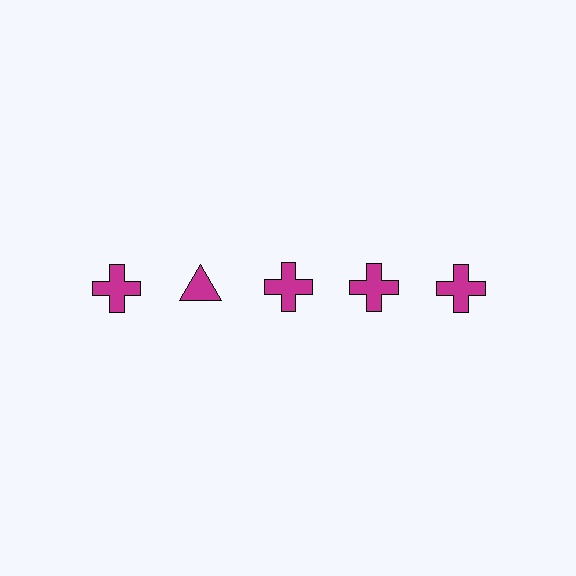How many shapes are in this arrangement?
There are 5 shapes arranged in a grid pattern.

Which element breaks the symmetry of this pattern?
The magenta triangle in the top row, second from left column breaks the symmetry. All other shapes are magenta crosses.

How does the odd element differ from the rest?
It has a different shape: triangle instead of cross.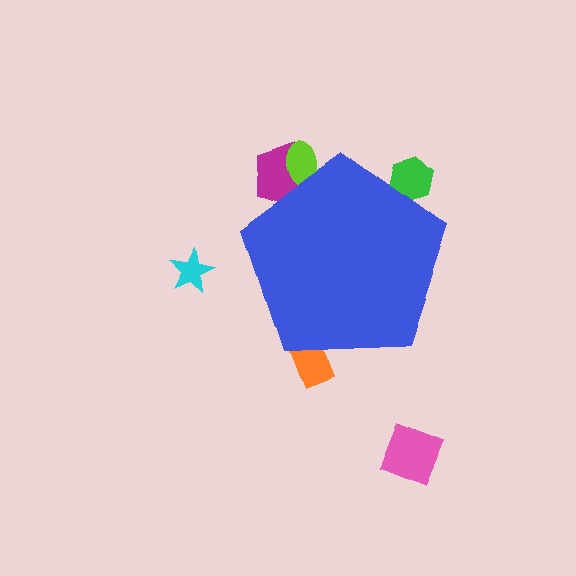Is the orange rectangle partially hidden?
Yes, the orange rectangle is partially hidden behind the blue pentagon.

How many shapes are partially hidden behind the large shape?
4 shapes are partially hidden.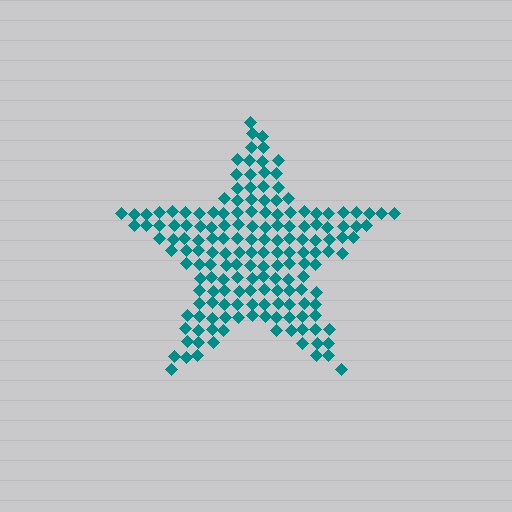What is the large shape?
The large shape is a star.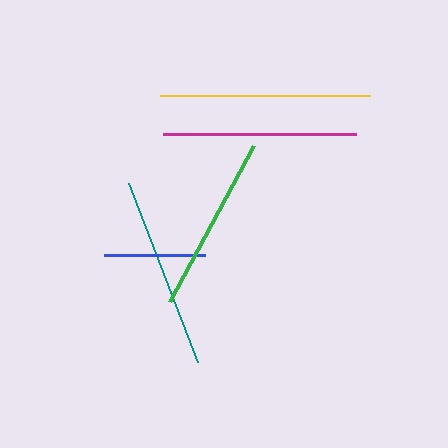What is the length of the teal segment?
The teal segment is approximately 192 pixels long.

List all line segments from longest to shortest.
From longest to shortest: yellow, magenta, teal, green, blue.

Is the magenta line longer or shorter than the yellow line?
The yellow line is longer than the magenta line.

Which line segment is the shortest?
The blue line is the shortest at approximately 101 pixels.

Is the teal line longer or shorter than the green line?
The teal line is longer than the green line.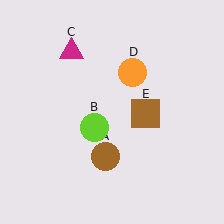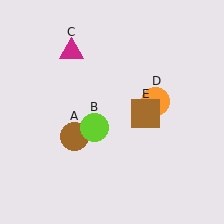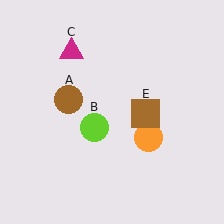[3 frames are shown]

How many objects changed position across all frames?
2 objects changed position: brown circle (object A), orange circle (object D).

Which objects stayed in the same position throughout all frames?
Lime circle (object B) and magenta triangle (object C) and brown square (object E) remained stationary.